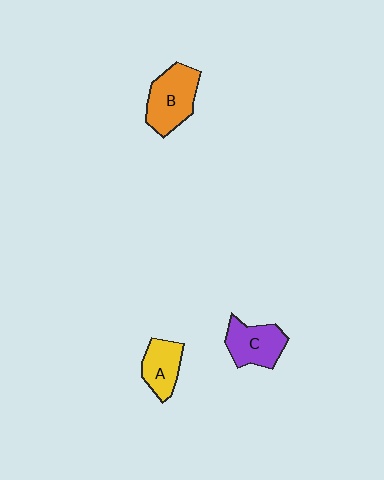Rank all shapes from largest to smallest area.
From largest to smallest: B (orange), C (purple), A (yellow).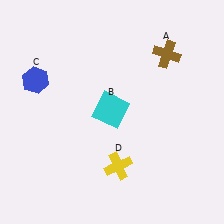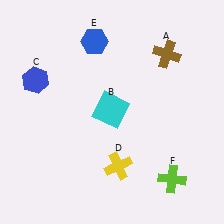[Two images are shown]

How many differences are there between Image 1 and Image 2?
There are 2 differences between the two images.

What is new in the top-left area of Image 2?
A blue hexagon (E) was added in the top-left area of Image 2.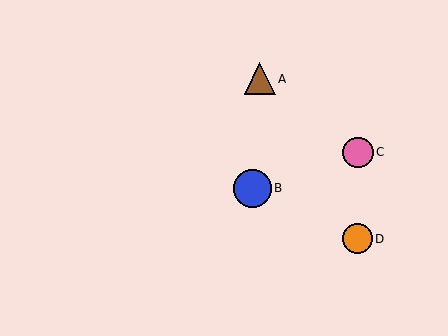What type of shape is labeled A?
Shape A is a brown triangle.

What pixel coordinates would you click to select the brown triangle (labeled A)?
Click at (260, 79) to select the brown triangle A.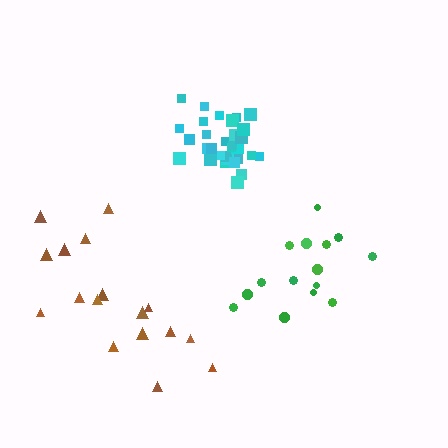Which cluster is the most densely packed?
Cyan.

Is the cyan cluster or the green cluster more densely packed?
Cyan.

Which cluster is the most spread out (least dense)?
Brown.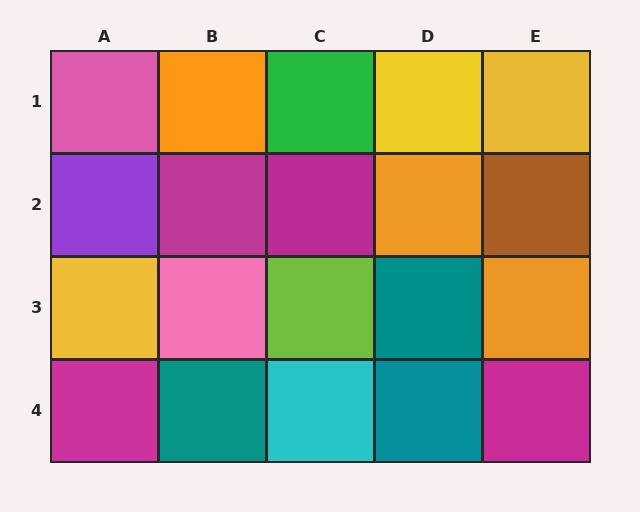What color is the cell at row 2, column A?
Purple.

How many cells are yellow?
3 cells are yellow.